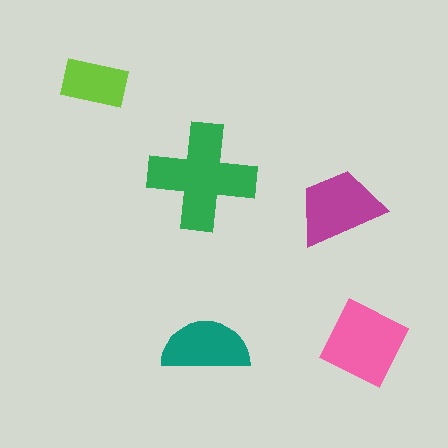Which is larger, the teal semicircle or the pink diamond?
The pink diamond.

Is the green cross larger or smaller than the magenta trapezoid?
Larger.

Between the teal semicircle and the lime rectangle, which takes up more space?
The teal semicircle.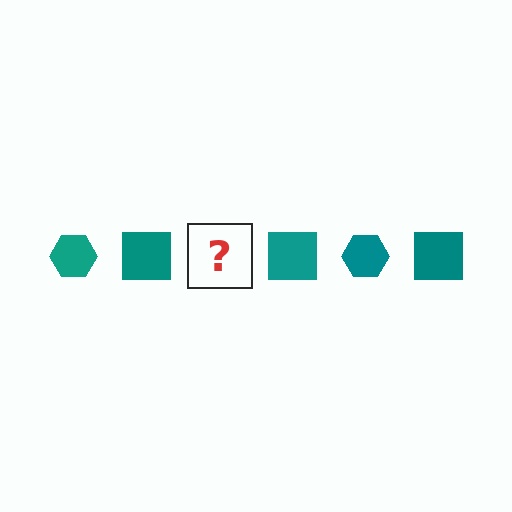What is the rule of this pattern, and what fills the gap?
The rule is that the pattern cycles through hexagon, square shapes in teal. The gap should be filled with a teal hexagon.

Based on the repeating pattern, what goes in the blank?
The blank should be a teal hexagon.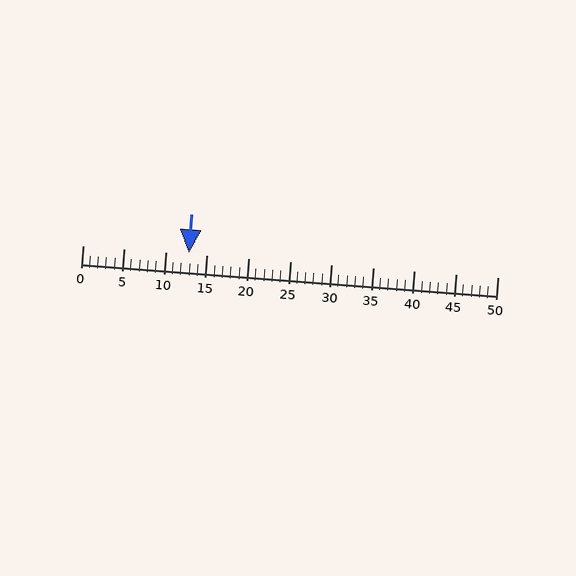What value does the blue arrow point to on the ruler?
The blue arrow points to approximately 13.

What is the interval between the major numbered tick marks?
The major tick marks are spaced 5 units apart.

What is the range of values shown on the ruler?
The ruler shows values from 0 to 50.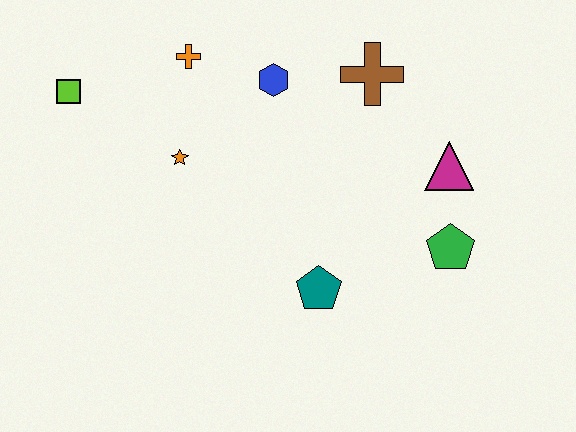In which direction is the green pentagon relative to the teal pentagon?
The green pentagon is to the right of the teal pentagon.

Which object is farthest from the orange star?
The green pentagon is farthest from the orange star.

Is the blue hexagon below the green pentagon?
No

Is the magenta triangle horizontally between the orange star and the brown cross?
No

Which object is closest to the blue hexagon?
The orange cross is closest to the blue hexagon.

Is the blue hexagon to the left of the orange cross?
No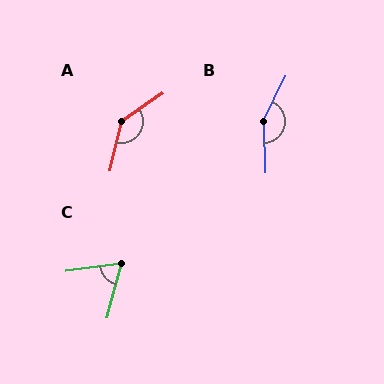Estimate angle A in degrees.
Approximately 137 degrees.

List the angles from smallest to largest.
C (68°), A (137°), B (153°).